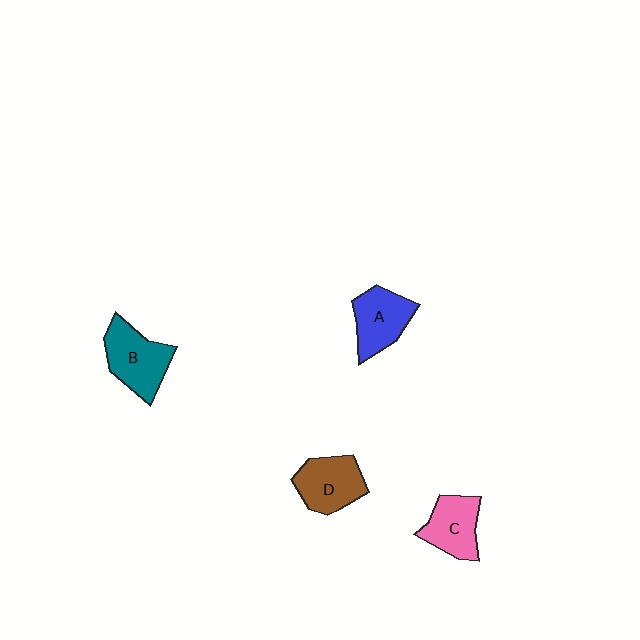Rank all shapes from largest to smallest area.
From largest to smallest: B (teal), D (brown), A (blue), C (pink).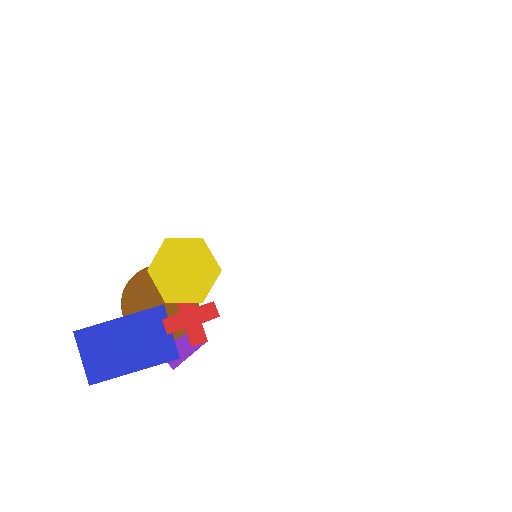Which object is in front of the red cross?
The yellow hexagon is in front of the red cross.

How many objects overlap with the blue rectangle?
2 objects overlap with the blue rectangle.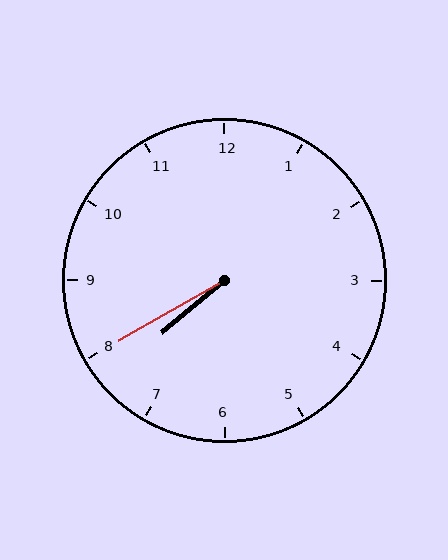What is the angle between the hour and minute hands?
Approximately 10 degrees.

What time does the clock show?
7:40.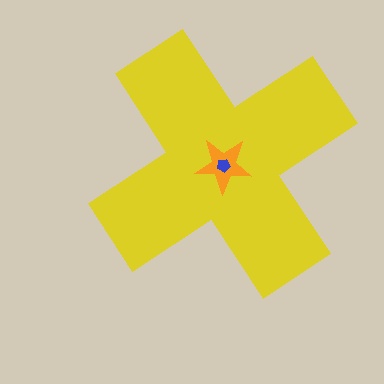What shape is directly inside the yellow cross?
The orange star.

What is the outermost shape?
The yellow cross.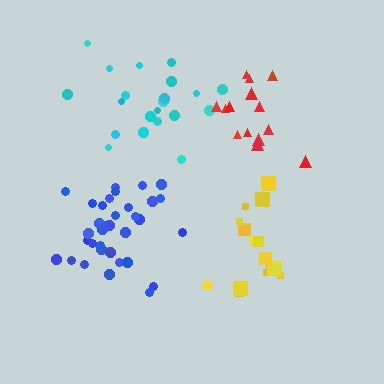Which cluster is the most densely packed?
Blue.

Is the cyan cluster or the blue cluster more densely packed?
Blue.